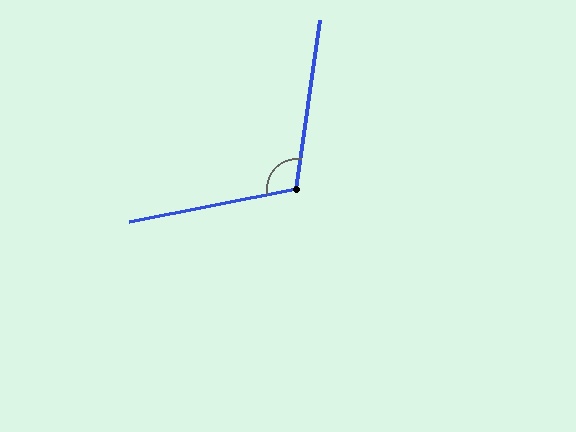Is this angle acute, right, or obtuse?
It is obtuse.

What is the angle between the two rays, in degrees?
Approximately 109 degrees.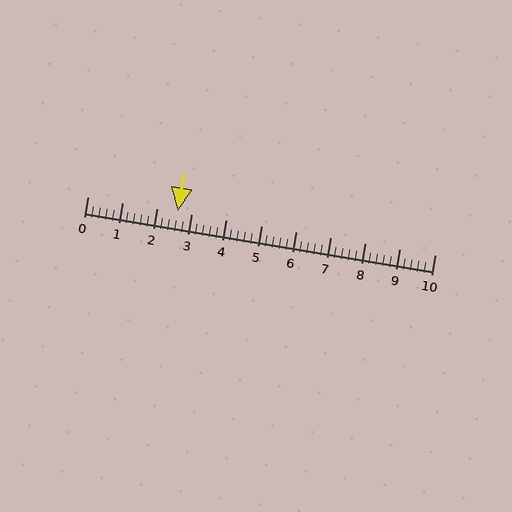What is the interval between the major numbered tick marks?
The major tick marks are spaced 1 units apart.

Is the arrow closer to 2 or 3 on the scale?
The arrow is closer to 3.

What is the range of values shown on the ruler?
The ruler shows values from 0 to 10.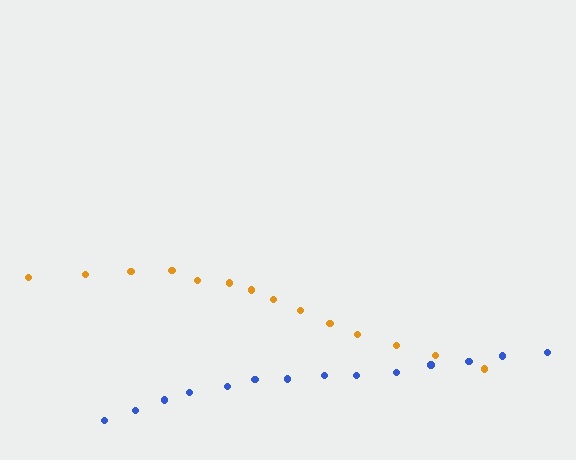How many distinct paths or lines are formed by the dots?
There are 2 distinct paths.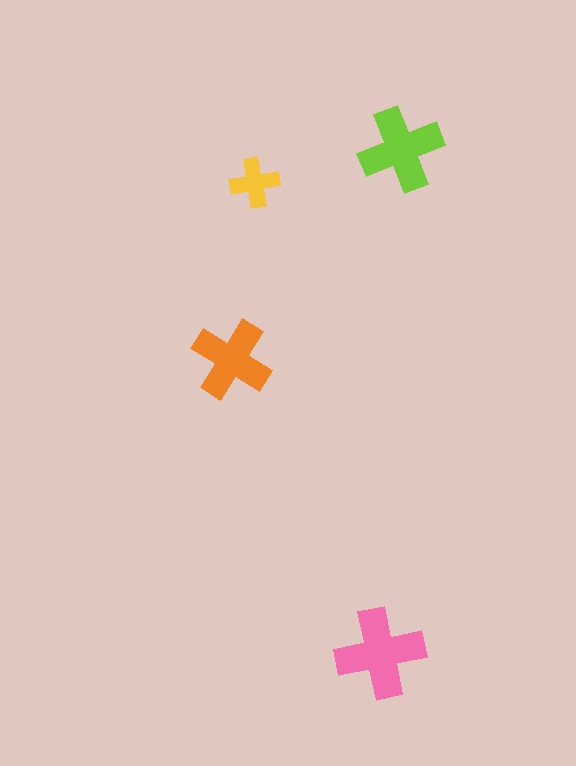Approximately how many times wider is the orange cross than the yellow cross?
About 1.5 times wider.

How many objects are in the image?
There are 4 objects in the image.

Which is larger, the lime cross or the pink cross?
The pink one.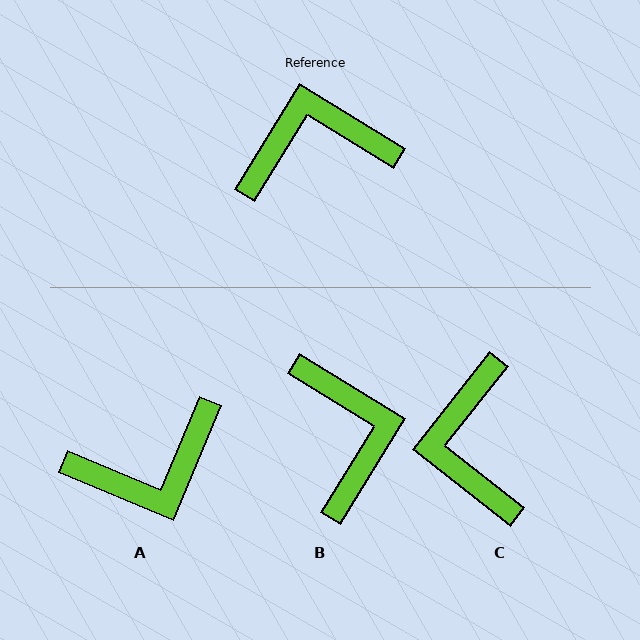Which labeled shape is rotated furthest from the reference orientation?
A, about 171 degrees away.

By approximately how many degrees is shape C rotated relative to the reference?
Approximately 83 degrees counter-clockwise.